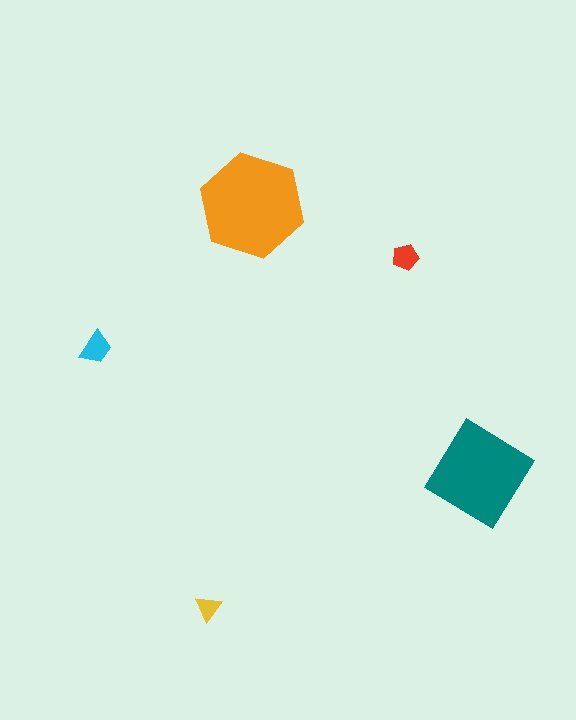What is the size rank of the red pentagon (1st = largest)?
4th.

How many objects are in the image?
There are 5 objects in the image.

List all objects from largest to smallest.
The orange hexagon, the teal diamond, the cyan trapezoid, the red pentagon, the yellow triangle.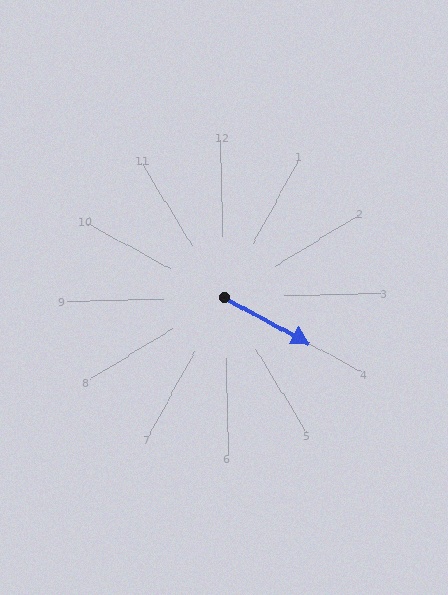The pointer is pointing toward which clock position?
Roughly 4 o'clock.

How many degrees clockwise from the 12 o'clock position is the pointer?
Approximately 120 degrees.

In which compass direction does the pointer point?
Southeast.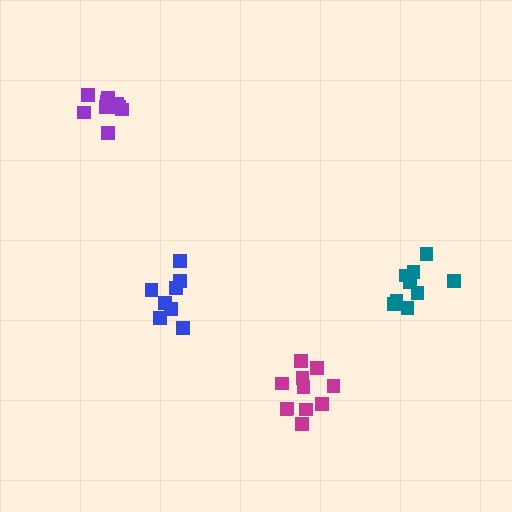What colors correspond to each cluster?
The clusters are colored: teal, purple, magenta, blue.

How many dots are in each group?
Group 1: 9 dots, Group 2: 9 dots, Group 3: 11 dots, Group 4: 8 dots (37 total).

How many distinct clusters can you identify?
There are 4 distinct clusters.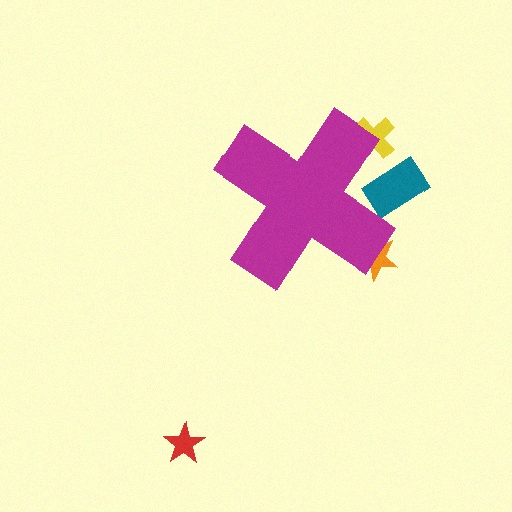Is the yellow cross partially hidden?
Yes, the yellow cross is partially hidden behind the magenta cross.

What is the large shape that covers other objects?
A magenta cross.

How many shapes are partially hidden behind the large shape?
3 shapes are partially hidden.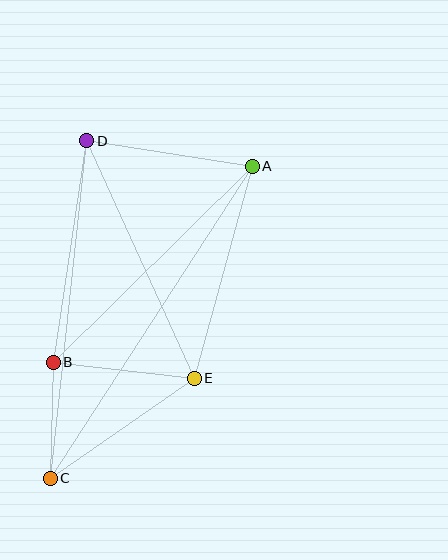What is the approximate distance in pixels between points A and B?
The distance between A and B is approximately 279 pixels.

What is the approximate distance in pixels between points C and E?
The distance between C and E is approximately 175 pixels.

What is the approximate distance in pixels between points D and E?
The distance between D and E is approximately 261 pixels.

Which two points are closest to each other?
Points B and C are closest to each other.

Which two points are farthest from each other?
Points A and C are farthest from each other.